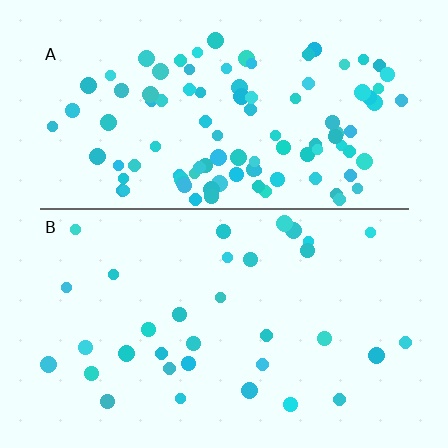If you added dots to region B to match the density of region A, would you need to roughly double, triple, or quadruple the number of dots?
Approximately triple.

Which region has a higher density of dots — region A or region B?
A (the top).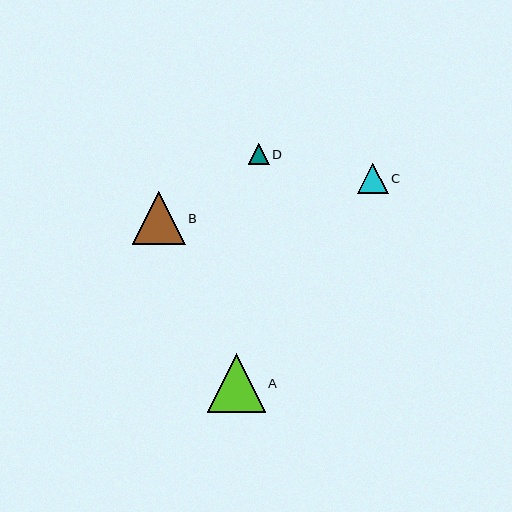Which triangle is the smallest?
Triangle D is the smallest with a size of approximately 21 pixels.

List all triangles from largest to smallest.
From largest to smallest: A, B, C, D.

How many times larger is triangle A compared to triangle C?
Triangle A is approximately 1.9 times the size of triangle C.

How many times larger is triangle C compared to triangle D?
Triangle C is approximately 1.4 times the size of triangle D.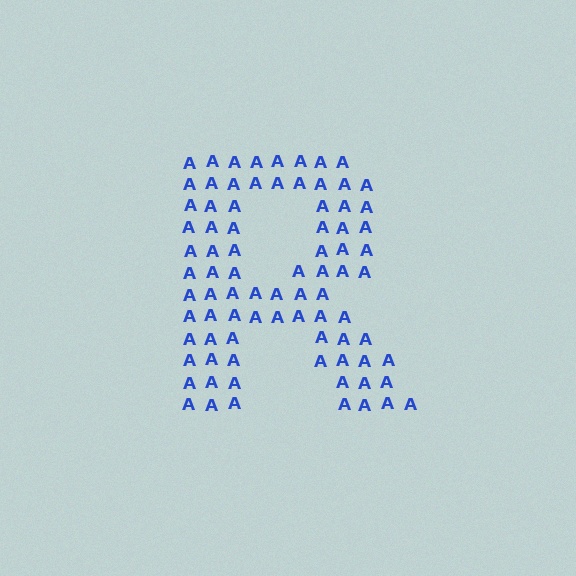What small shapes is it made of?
It is made of small letter A's.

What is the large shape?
The large shape is the letter R.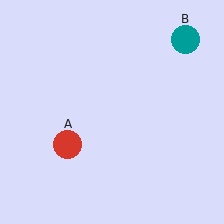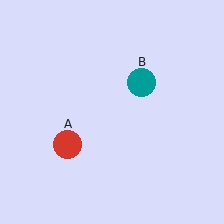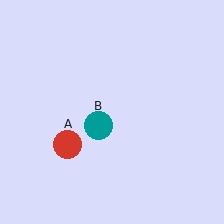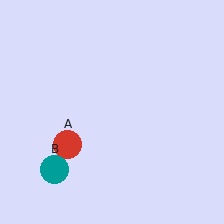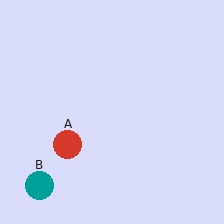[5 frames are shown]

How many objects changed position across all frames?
1 object changed position: teal circle (object B).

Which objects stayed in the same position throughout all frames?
Red circle (object A) remained stationary.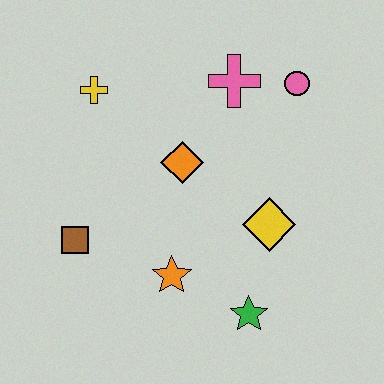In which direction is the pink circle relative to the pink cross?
The pink circle is to the right of the pink cross.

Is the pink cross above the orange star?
Yes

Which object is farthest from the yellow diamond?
The yellow cross is farthest from the yellow diamond.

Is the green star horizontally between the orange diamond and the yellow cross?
No